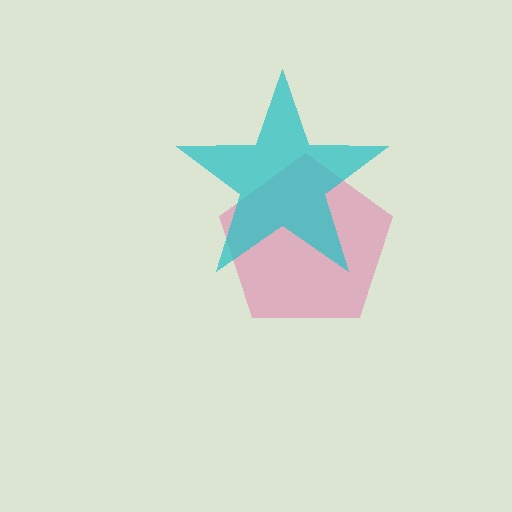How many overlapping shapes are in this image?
There are 2 overlapping shapes in the image.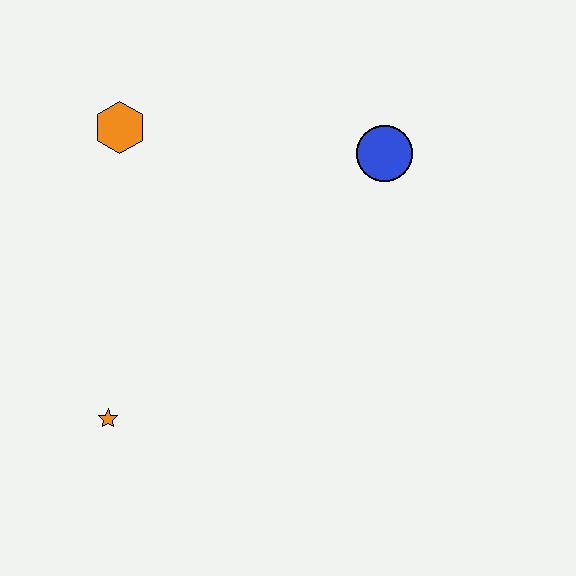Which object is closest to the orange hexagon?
The blue circle is closest to the orange hexagon.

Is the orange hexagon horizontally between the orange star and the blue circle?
Yes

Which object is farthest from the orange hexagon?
The orange star is farthest from the orange hexagon.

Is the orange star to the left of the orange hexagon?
Yes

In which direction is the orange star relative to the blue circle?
The orange star is to the left of the blue circle.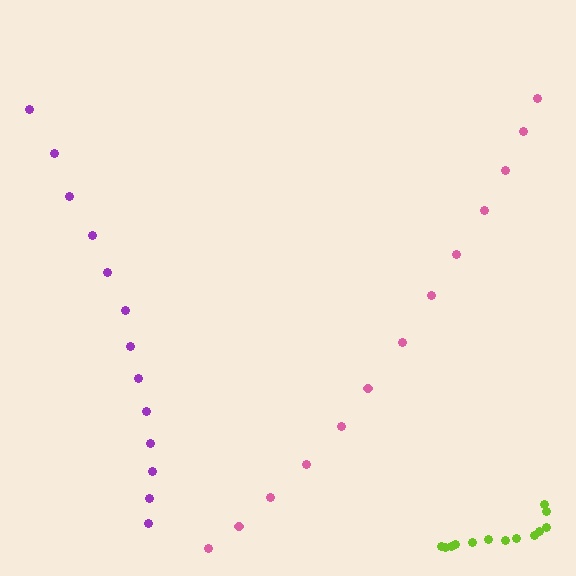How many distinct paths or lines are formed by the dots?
There are 3 distinct paths.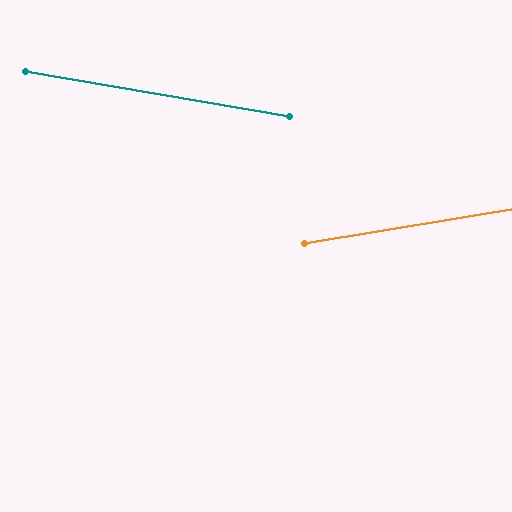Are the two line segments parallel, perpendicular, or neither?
Neither parallel nor perpendicular — they differ by about 19°.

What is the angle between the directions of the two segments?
Approximately 19 degrees.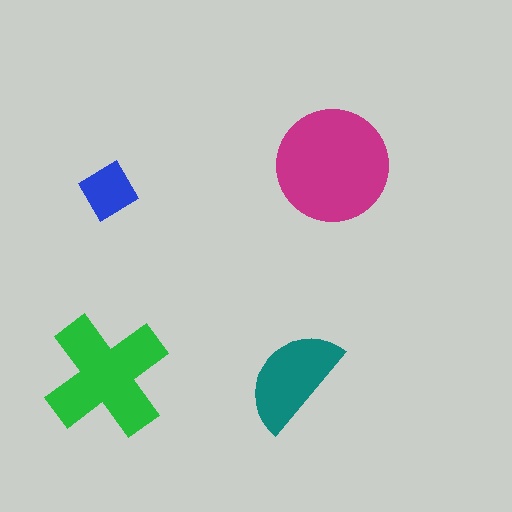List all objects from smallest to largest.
The blue diamond, the teal semicircle, the green cross, the magenta circle.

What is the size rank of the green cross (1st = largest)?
2nd.